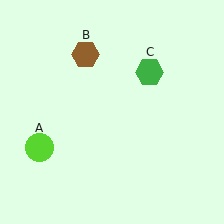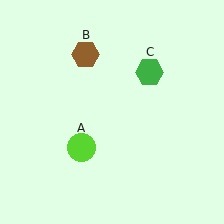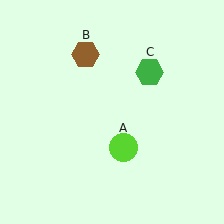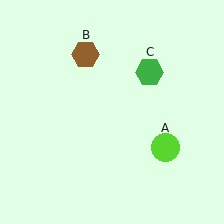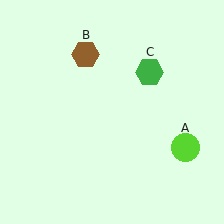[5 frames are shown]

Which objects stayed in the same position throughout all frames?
Brown hexagon (object B) and green hexagon (object C) remained stationary.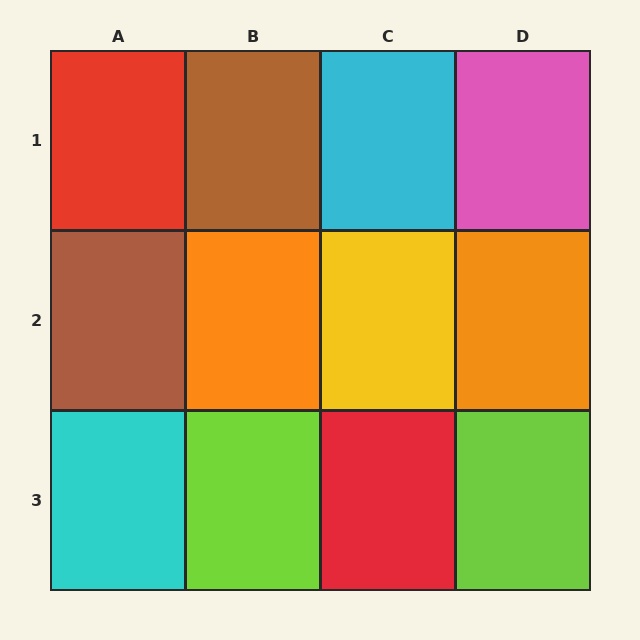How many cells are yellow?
1 cell is yellow.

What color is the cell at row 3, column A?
Cyan.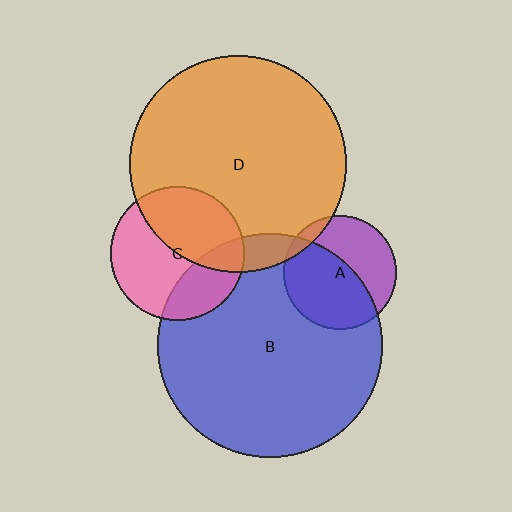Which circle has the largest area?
Circle B (blue).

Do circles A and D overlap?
Yes.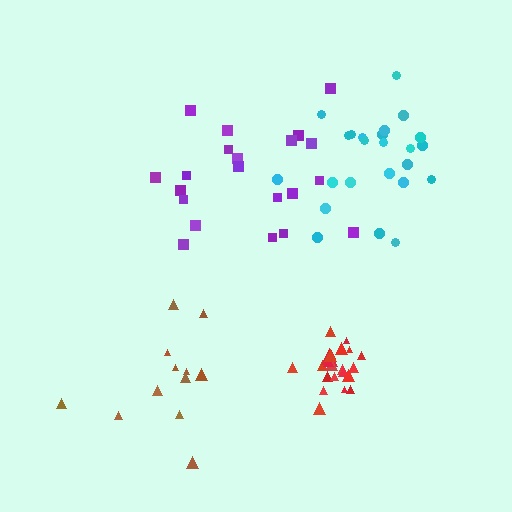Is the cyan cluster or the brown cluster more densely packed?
Cyan.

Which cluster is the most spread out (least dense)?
Brown.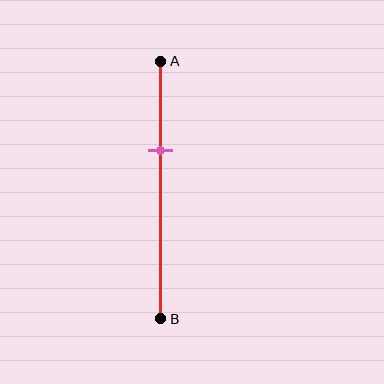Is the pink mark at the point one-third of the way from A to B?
Yes, the mark is approximately at the one-third point.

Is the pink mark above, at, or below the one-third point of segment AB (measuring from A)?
The pink mark is approximately at the one-third point of segment AB.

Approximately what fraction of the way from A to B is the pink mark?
The pink mark is approximately 35% of the way from A to B.